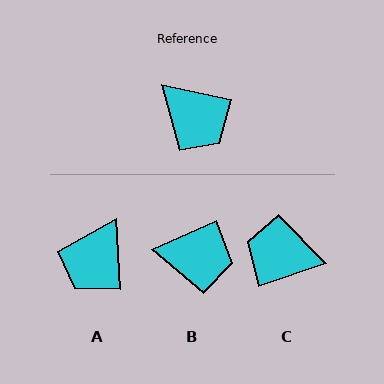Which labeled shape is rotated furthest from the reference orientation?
C, about 150 degrees away.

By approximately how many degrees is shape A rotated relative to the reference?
Approximately 76 degrees clockwise.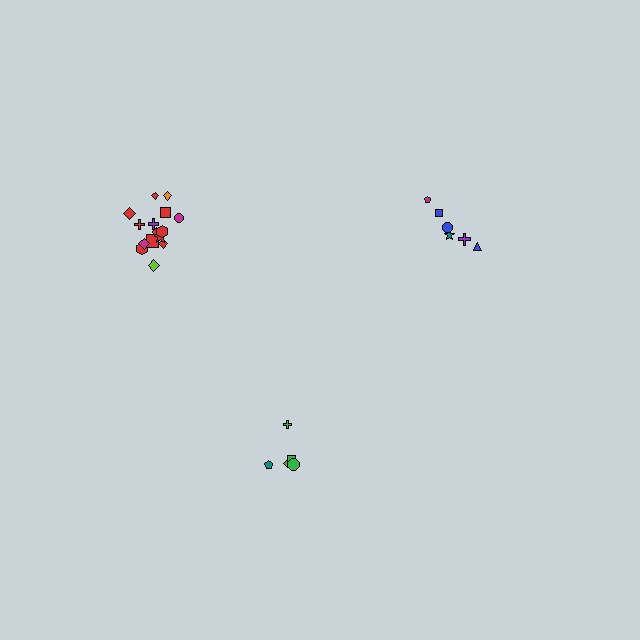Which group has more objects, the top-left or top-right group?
The top-left group.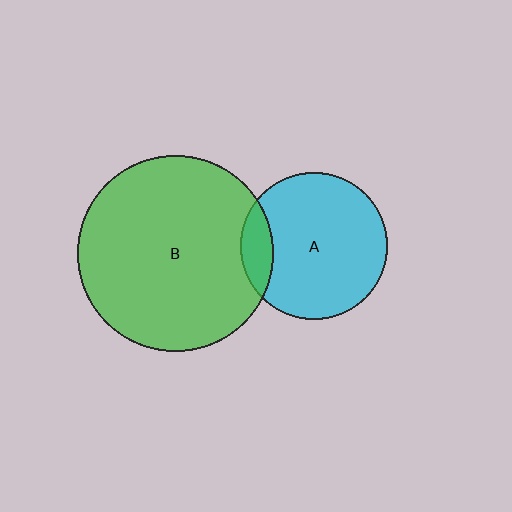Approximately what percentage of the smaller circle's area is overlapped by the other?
Approximately 15%.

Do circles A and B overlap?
Yes.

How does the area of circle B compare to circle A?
Approximately 1.8 times.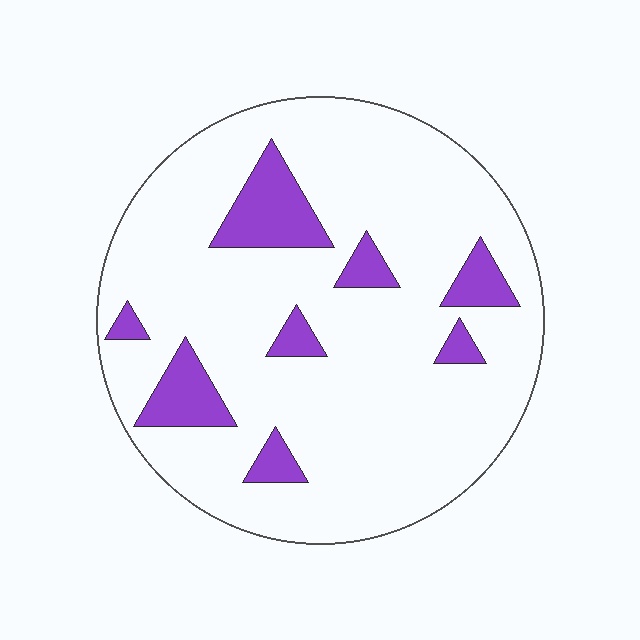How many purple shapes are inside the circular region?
8.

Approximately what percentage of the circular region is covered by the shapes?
Approximately 15%.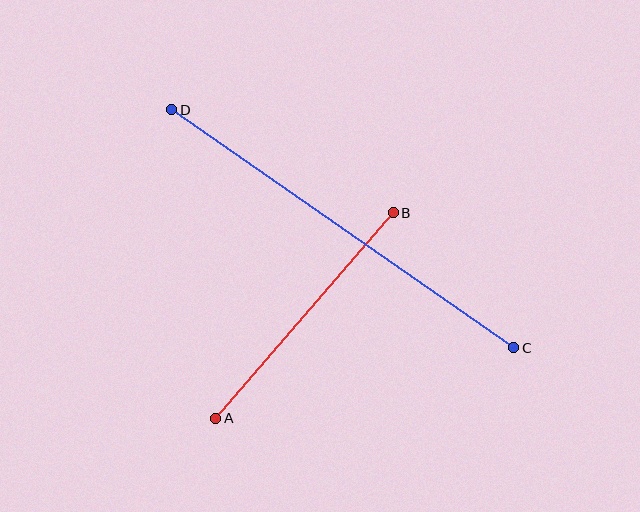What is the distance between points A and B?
The distance is approximately 272 pixels.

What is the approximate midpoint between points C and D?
The midpoint is at approximately (343, 229) pixels.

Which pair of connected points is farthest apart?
Points C and D are farthest apart.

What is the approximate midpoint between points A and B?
The midpoint is at approximately (305, 315) pixels.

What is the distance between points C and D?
The distance is approximately 417 pixels.